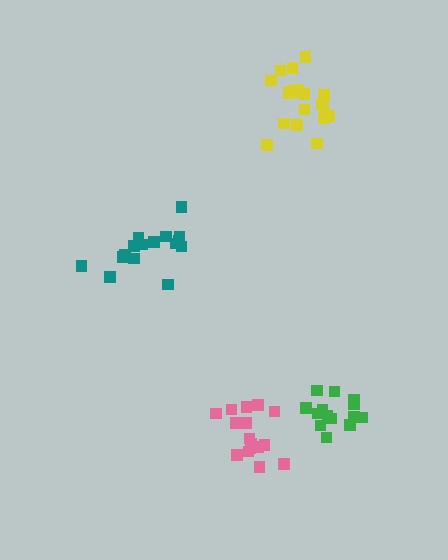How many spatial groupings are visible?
There are 4 spatial groupings.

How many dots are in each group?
Group 1: 14 dots, Group 2: 16 dots, Group 3: 20 dots, Group 4: 16 dots (66 total).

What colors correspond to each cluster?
The clusters are colored: green, pink, yellow, teal.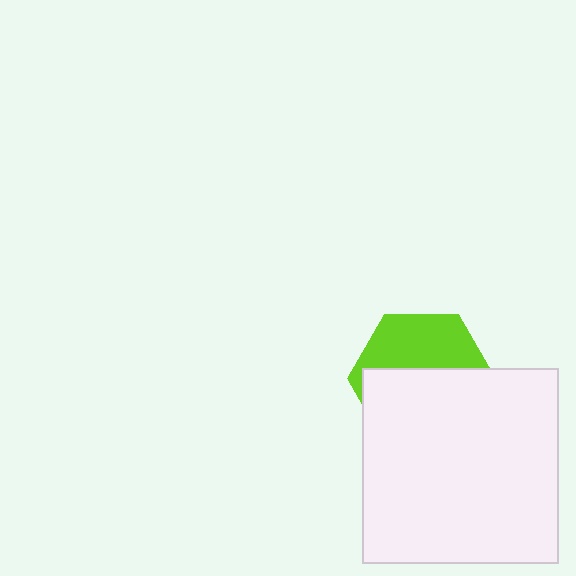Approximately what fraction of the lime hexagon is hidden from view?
Roughly 59% of the lime hexagon is hidden behind the white square.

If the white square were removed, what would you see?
You would see the complete lime hexagon.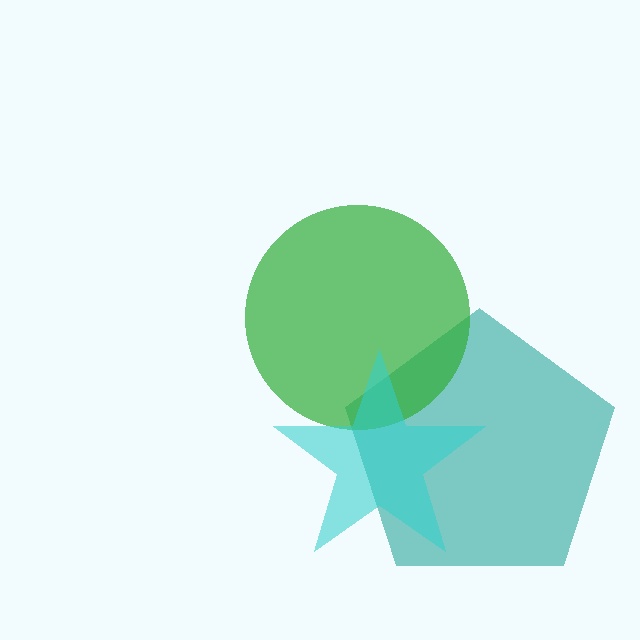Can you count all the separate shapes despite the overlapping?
Yes, there are 3 separate shapes.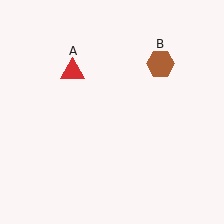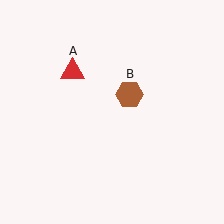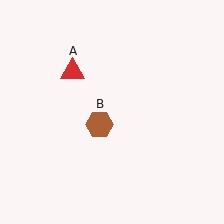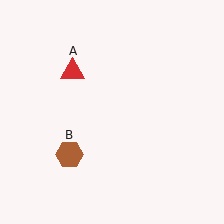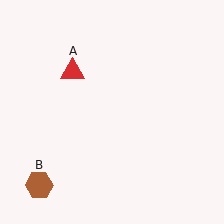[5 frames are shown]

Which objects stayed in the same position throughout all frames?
Red triangle (object A) remained stationary.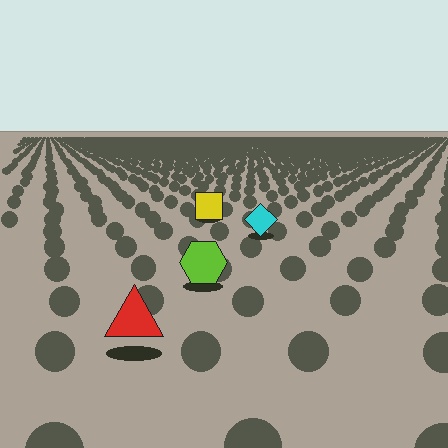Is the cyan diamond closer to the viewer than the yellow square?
Yes. The cyan diamond is closer — you can tell from the texture gradient: the ground texture is coarser near it.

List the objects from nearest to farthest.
From nearest to farthest: the red triangle, the lime hexagon, the cyan diamond, the yellow square.